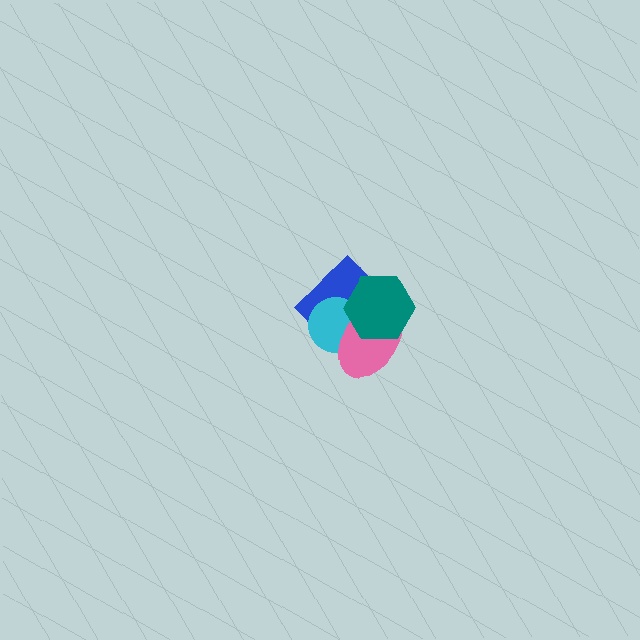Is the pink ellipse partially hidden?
Yes, it is partially covered by another shape.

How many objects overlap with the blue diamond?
3 objects overlap with the blue diamond.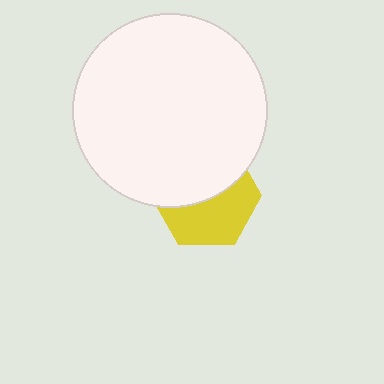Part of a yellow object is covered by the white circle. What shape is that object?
It is a hexagon.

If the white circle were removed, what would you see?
You would see the complete yellow hexagon.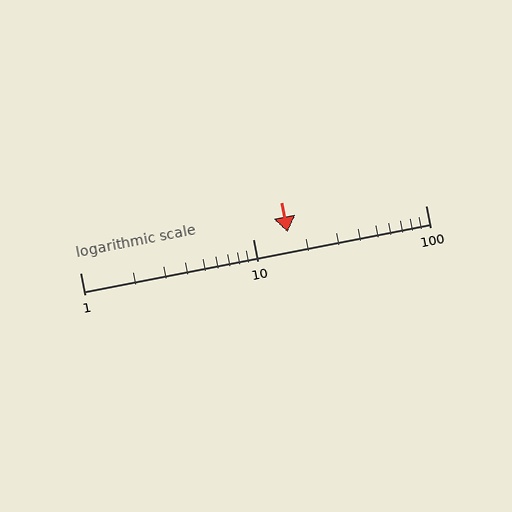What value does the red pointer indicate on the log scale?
The pointer indicates approximately 16.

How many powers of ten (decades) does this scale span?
The scale spans 2 decades, from 1 to 100.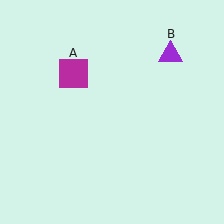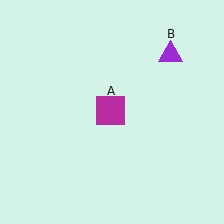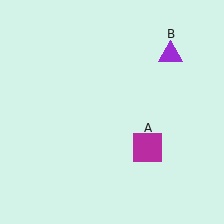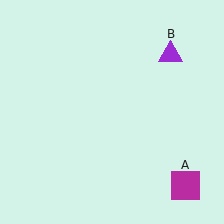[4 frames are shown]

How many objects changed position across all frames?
1 object changed position: magenta square (object A).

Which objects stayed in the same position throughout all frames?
Purple triangle (object B) remained stationary.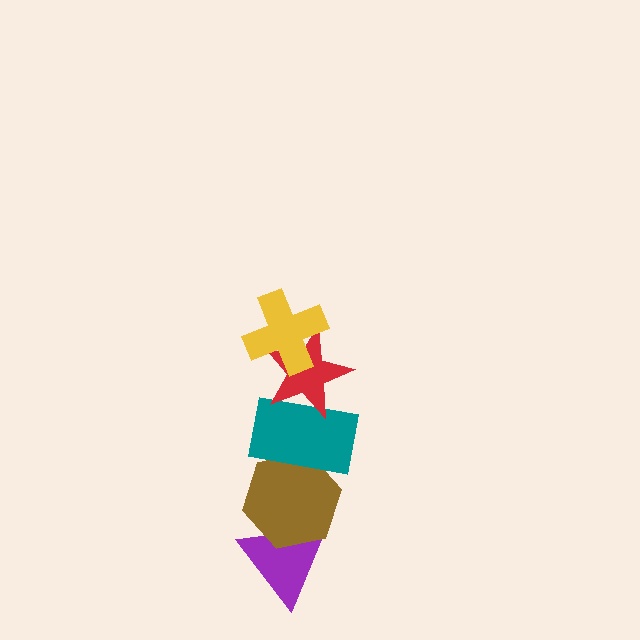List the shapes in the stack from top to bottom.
From top to bottom: the yellow cross, the red star, the teal rectangle, the brown hexagon, the purple triangle.